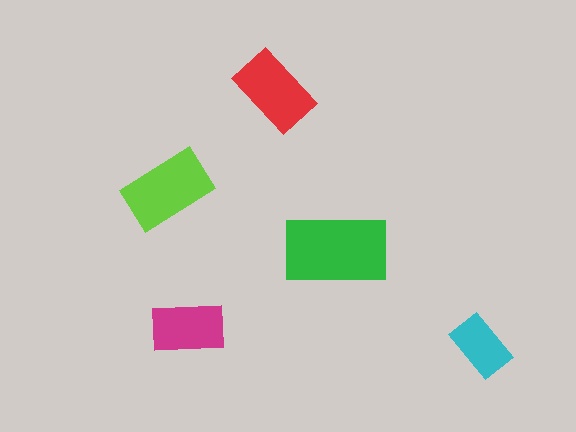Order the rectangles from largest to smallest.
the green one, the lime one, the red one, the magenta one, the cyan one.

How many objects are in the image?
There are 5 objects in the image.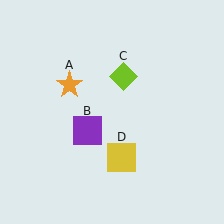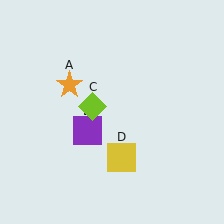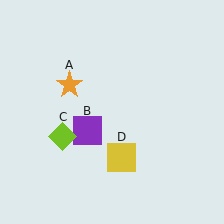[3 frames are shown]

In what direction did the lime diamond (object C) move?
The lime diamond (object C) moved down and to the left.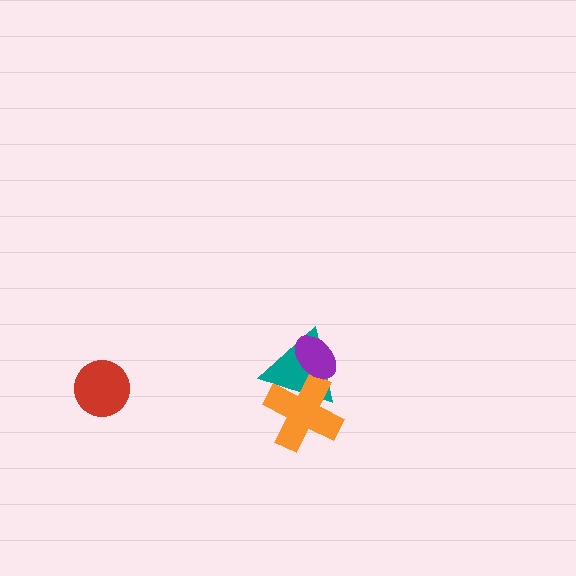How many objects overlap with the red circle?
0 objects overlap with the red circle.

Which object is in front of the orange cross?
The purple ellipse is in front of the orange cross.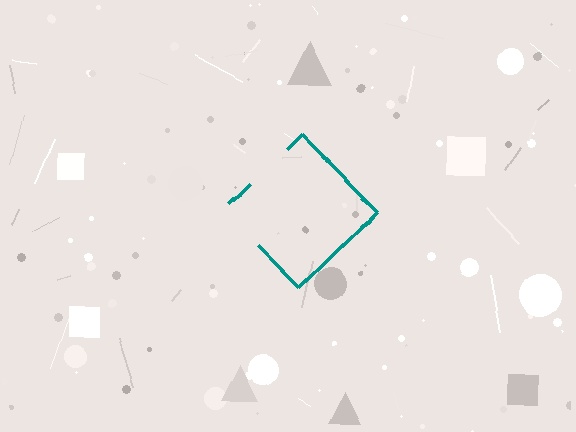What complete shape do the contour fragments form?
The contour fragments form a diamond.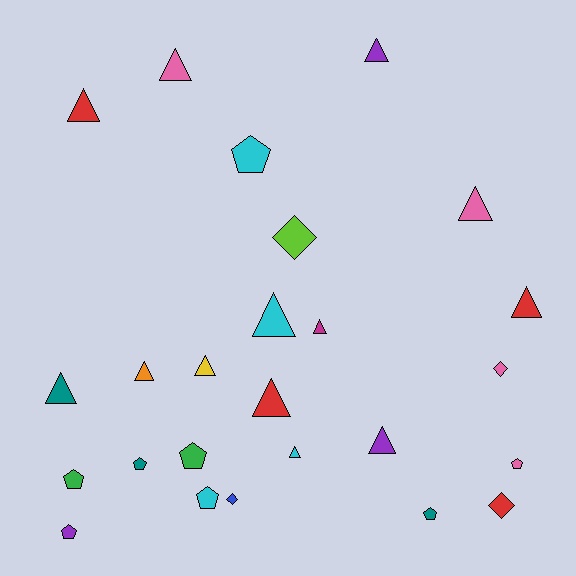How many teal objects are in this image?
There are 3 teal objects.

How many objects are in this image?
There are 25 objects.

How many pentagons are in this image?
There are 8 pentagons.